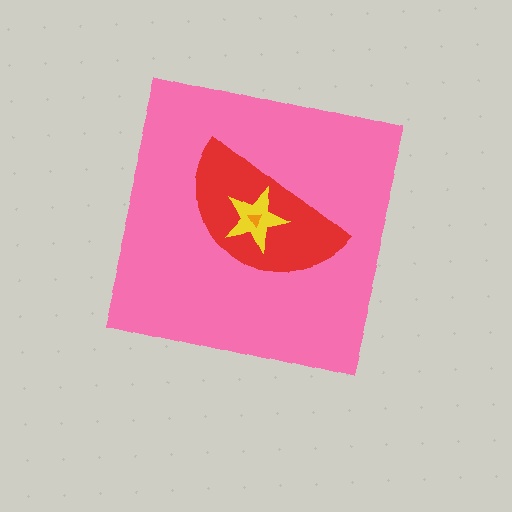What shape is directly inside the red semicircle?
The yellow star.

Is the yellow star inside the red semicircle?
Yes.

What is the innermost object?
The orange triangle.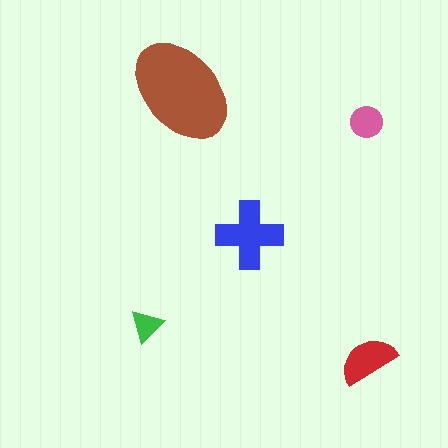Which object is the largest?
The brown ellipse.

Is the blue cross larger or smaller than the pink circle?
Larger.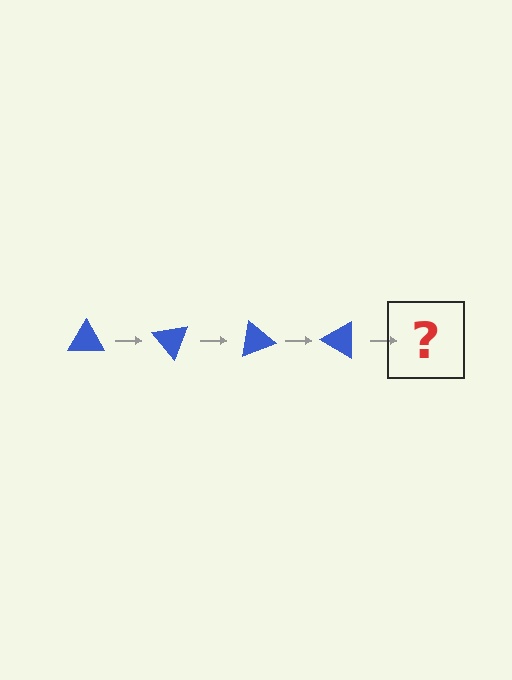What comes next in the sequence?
The next element should be a blue triangle rotated 200 degrees.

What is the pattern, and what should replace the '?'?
The pattern is that the triangle rotates 50 degrees each step. The '?' should be a blue triangle rotated 200 degrees.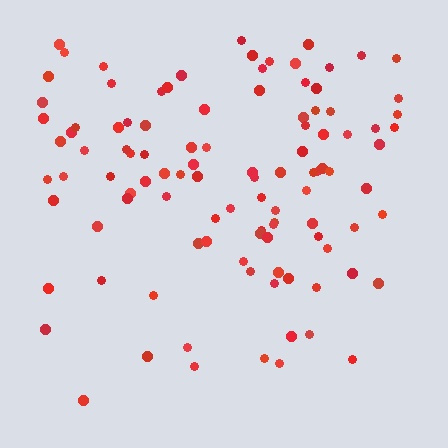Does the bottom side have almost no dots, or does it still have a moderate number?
Still a moderate number, just noticeably fewer than the top.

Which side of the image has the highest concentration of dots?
The top.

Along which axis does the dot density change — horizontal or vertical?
Vertical.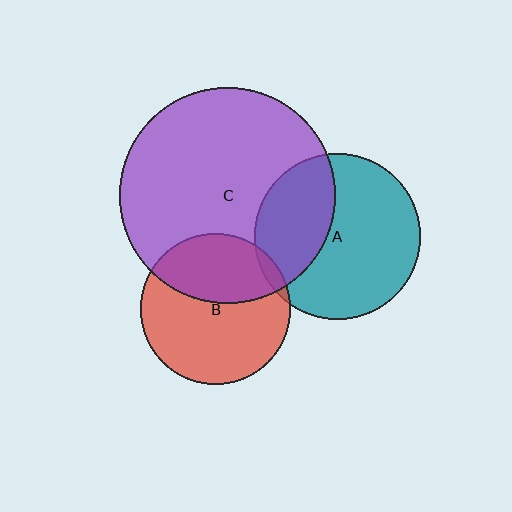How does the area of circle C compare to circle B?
Approximately 2.1 times.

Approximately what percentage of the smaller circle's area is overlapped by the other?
Approximately 35%.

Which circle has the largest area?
Circle C (purple).